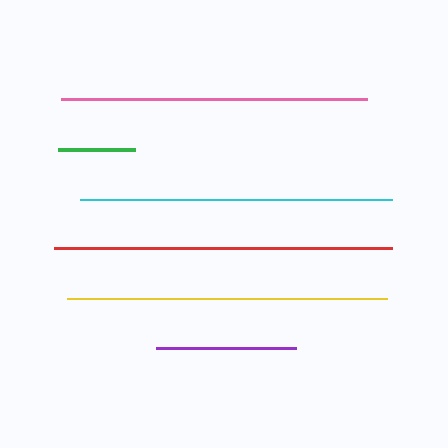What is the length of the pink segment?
The pink segment is approximately 306 pixels long.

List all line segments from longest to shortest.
From longest to shortest: red, yellow, cyan, pink, purple, green.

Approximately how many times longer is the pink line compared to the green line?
The pink line is approximately 4.0 times the length of the green line.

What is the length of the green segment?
The green segment is approximately 78 pixels long.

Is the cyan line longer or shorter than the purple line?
The cyan line is longer than the purple line.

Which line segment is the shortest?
The green line is the shortest at approximately 78 pixels.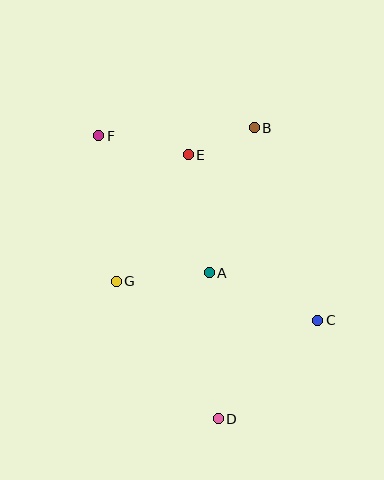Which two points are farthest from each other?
Points D and F are farthest from each other.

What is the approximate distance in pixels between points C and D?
The distance between C and D is approximately 140 pixels.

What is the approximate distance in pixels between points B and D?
The distance between B and D is approximately 293 pixels.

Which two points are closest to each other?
Points B and E are closest to each other.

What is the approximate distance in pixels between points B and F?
The distance between B and F is approximately 155 pixels.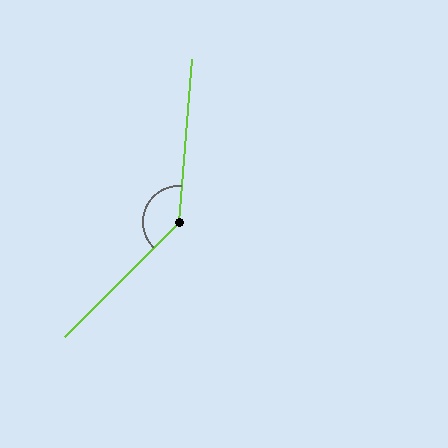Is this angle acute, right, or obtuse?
It is obtuse.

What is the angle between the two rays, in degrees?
Approximately 140 degrees.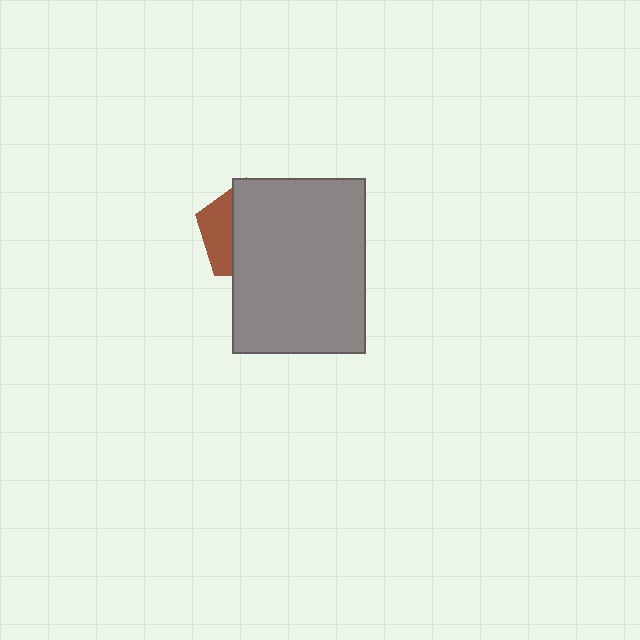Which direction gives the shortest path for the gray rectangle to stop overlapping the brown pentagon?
Moving right gives the shortest separation.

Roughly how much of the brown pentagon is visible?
A small part of it is visible (roughly 30%).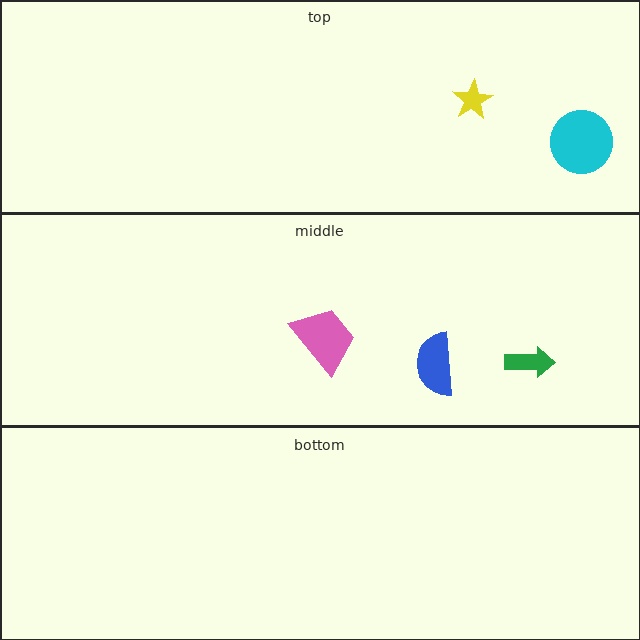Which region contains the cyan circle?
The top region.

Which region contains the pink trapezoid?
The middle region.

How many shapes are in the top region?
2.